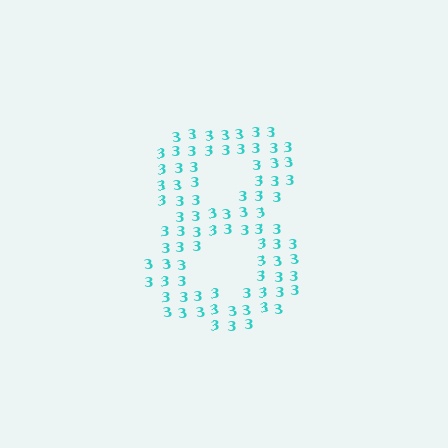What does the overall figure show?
The overall figure shows the digit 8.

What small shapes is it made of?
It is made of small digit 3's.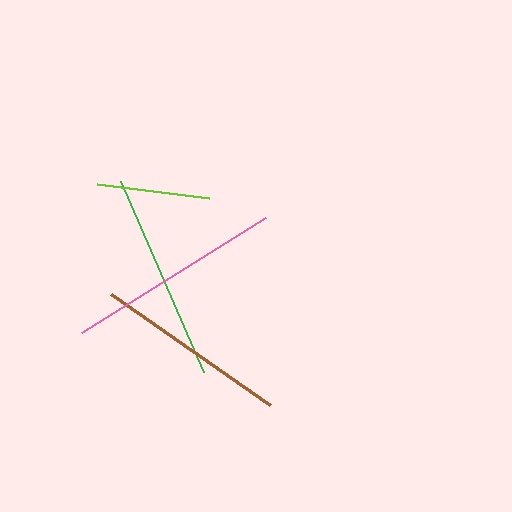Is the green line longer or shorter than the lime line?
The green line is longer than the lime line.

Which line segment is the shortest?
The lime line is the shortest at approximately 113 pixels.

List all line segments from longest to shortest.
From longest to shortest: pink, green, brown, lime.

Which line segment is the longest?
The pink line is the longest at approximately 218 pixels.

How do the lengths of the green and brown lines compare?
The green and brown lines are approximately the same length.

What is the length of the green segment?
The green segment is approximately 208 pixels long.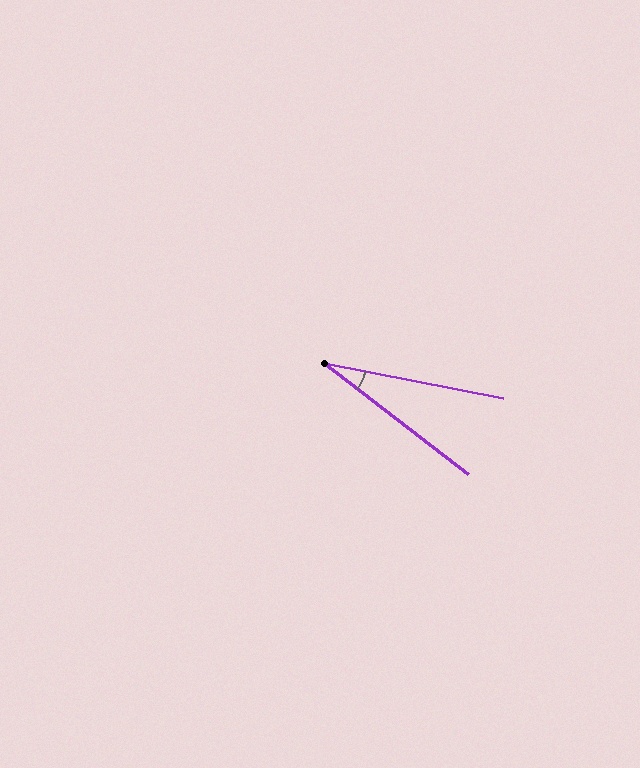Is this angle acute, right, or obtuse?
It is acute.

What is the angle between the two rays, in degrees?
Approximately 26 degrees.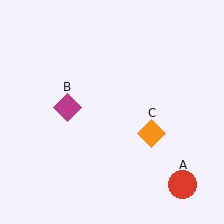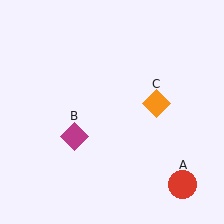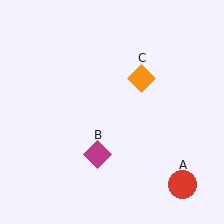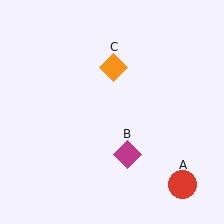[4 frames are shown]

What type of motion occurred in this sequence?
The magenta diamond (object B), orange diamond (object C) rotated counterclockwise around the center of the scene.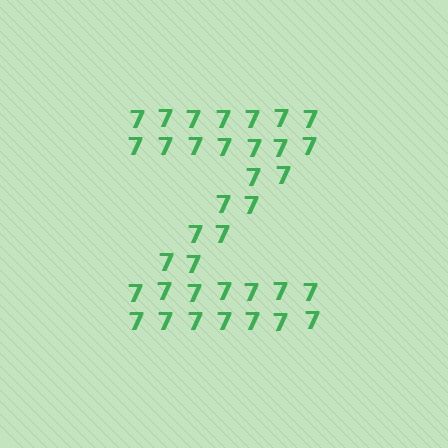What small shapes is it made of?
It is made of small digit 7's.